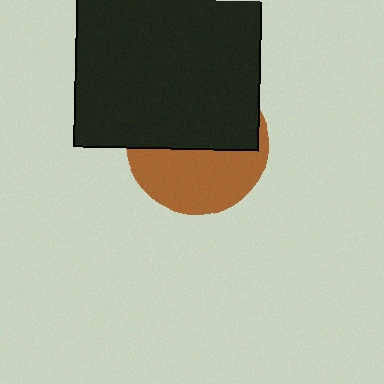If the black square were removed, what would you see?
You would see the complete brown circle.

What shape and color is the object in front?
The object in front is a black square.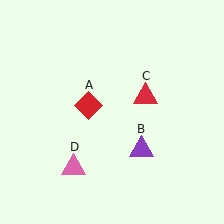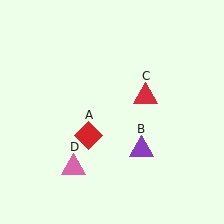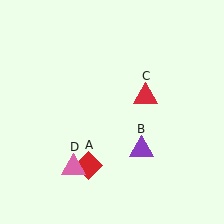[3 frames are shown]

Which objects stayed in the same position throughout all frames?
Purple triangle (object B) and red triangle (object C) and pink triangle (object D) remained stationary.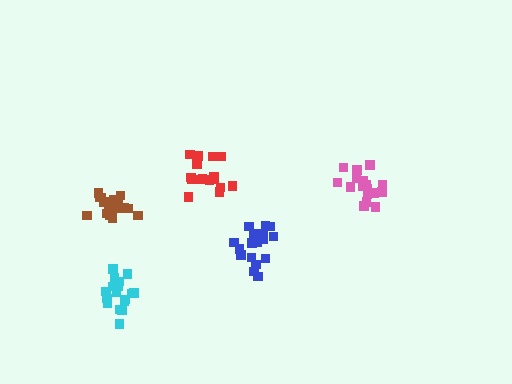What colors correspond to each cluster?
The clusters are colored: red, pink, blue, brown, cyan.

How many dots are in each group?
Group 1: 18 dots, Group 2: 17 dots, Group 3: 17 dots, Group 4: 18 dots, Group 5: 18 dots (88 total).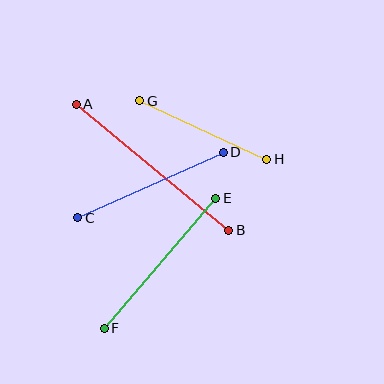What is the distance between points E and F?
The distance is approximately 171 pixels.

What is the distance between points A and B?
The distance is approximately 198 pixels.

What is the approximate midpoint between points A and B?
The midpoint is at approximately (152, 167) pixels.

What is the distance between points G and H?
The distance is approximately 140 pixels.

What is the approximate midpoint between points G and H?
The midpoint is at approximately (203, 130) pixels.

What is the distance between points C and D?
The distance is approximately 160 pixels.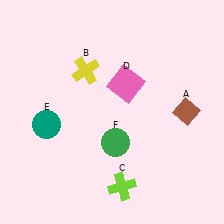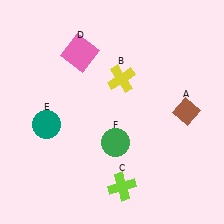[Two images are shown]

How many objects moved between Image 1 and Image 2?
2 objects moved between the two images.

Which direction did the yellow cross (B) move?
The yellow cross (B) moved right.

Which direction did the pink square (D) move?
The pink square (D) moved left.